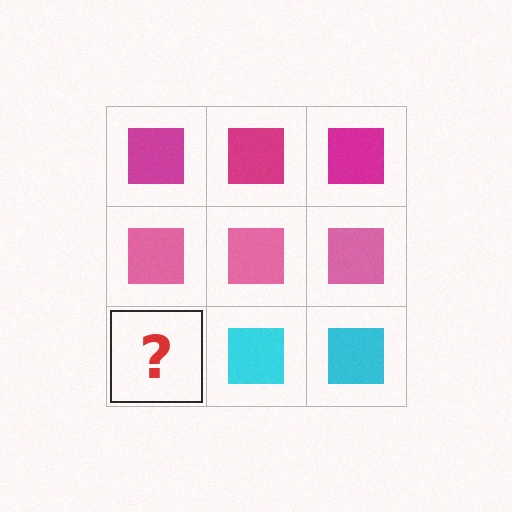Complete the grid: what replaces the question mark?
The question mark should be replaced with a cyan square.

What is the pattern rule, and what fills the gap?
The rule is that each row has a consistent color. The gap should be filled with a cyan square.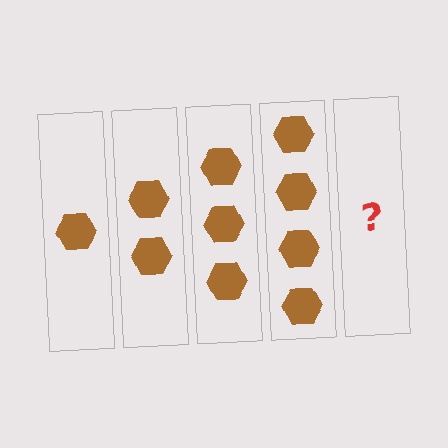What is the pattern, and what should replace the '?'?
The pattern is that each step adds one more hexagon. The '?' should be 5 hexagons.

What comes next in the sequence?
The next element should be 5 hexagons.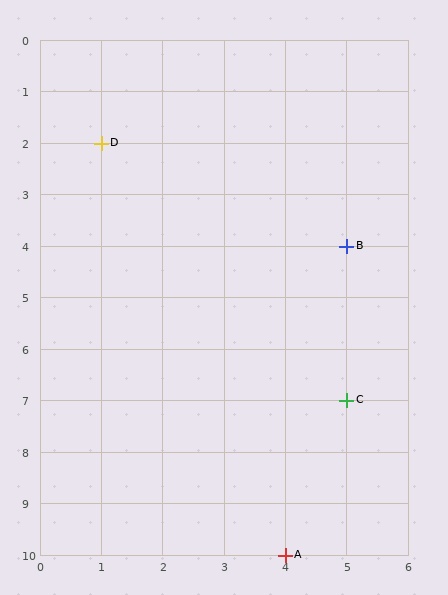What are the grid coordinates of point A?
Point A is at grid coordinates (4, 10).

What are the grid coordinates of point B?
Point B is at grid coordinates (5, 4).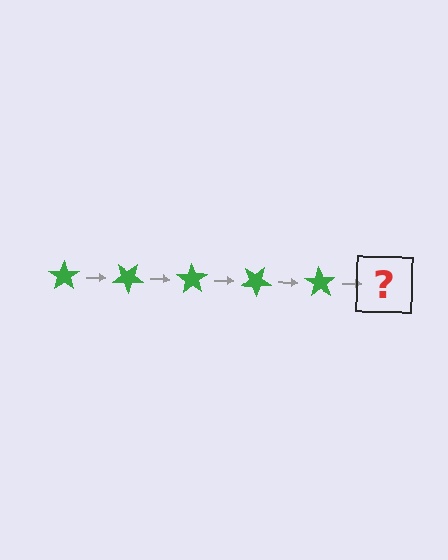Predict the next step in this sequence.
The next step is a green star rotated 175 degrees.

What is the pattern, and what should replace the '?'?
The pattern is that the star rotates 35 degrees each step. The '?' should be a green star rotated 175 degrees.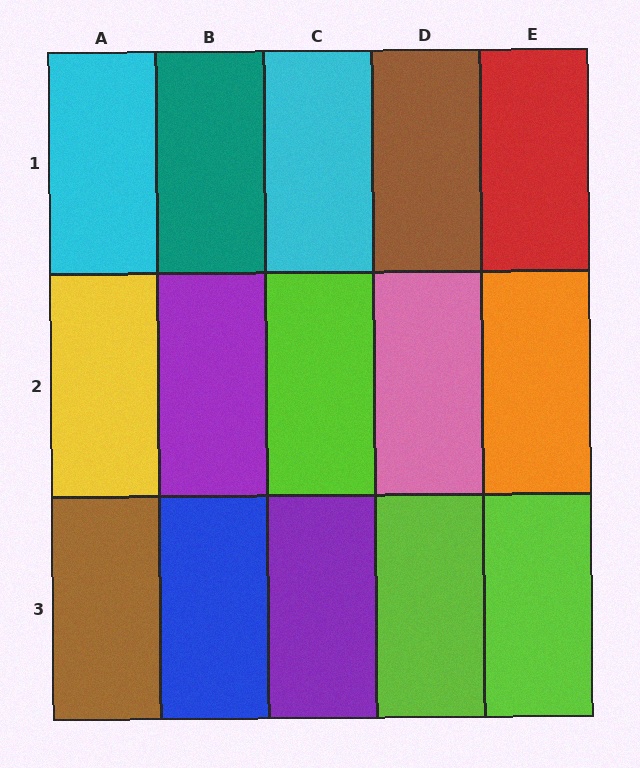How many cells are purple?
2 cells are purple.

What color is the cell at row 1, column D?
Brown.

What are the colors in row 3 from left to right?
Brown, blue, purple, lime, lime.